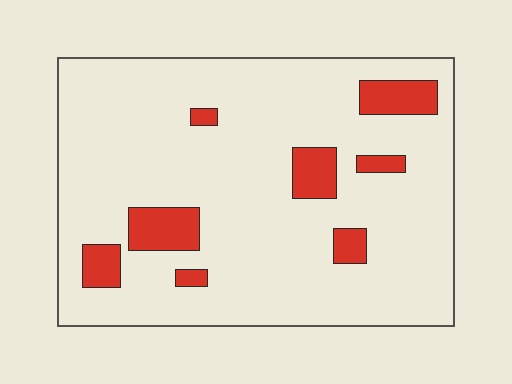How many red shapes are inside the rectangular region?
8.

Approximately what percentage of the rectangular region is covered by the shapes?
Approximately 10%.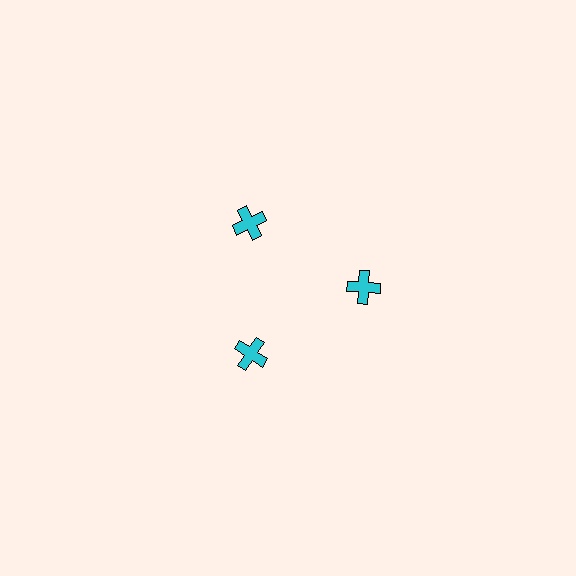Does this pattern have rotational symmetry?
Yes, this pattern has 3-fold rotational symmetry. It looks the same after rotating 120 degrees around the center.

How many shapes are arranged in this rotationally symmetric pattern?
There are 3 shapes, arranged in 3 groups of 1.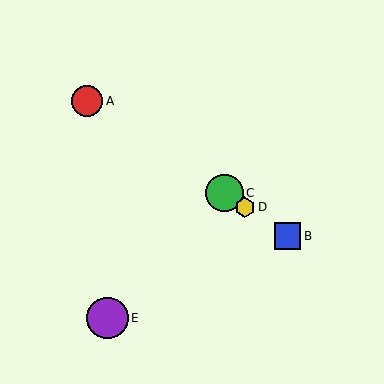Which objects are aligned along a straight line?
Objects A, B, C, D are aligned along a straight line.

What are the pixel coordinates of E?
Object E is at (108, 318).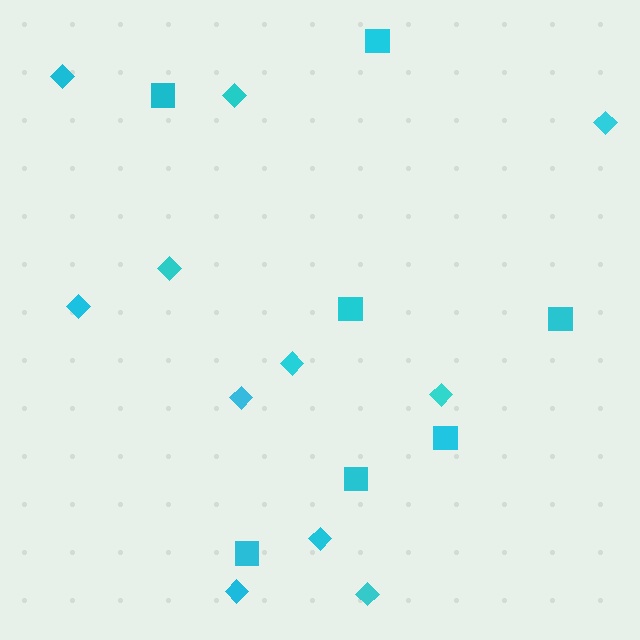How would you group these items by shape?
There are 2 groups: one group of squares (7) and one group of diamonds (11).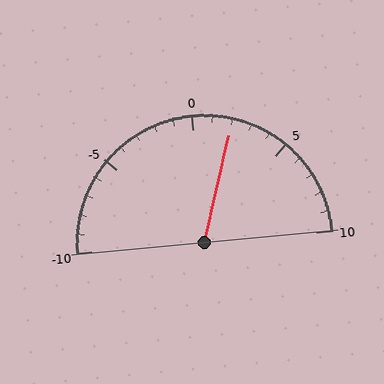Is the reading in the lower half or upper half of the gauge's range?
The reading is in the upper half of the range (-10 to 10).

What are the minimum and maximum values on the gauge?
The gauge ranges from -10 to 10.